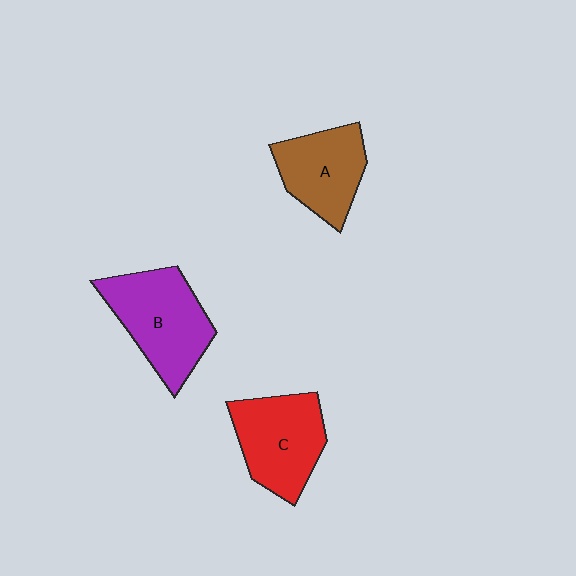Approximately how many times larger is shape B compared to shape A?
Approximately 1.3 times.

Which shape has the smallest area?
Shape A (brown).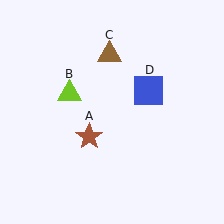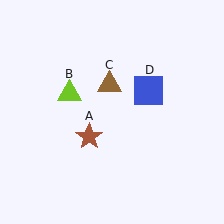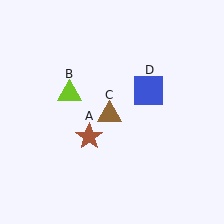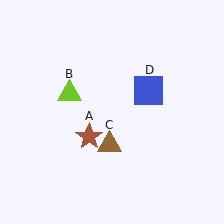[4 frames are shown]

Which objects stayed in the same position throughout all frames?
Brown star (object A) and lime triangle (object B) and blue square (object D) remained stationary.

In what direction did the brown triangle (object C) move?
The brown triangle (object C) moved down.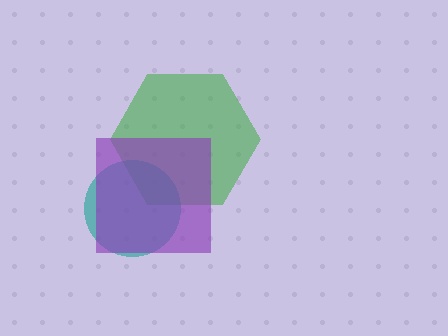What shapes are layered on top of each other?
The layered shapes are: a green hexagon, a teal circle, a purple square.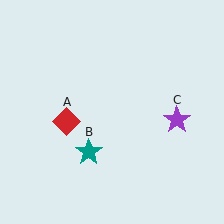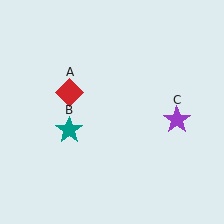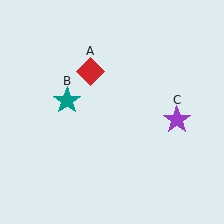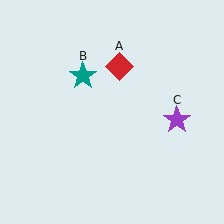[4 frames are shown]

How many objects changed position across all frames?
2 objects changed position: red diamond (object A), teal star (object B).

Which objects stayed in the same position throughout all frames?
Purple star (object C) remained stationary.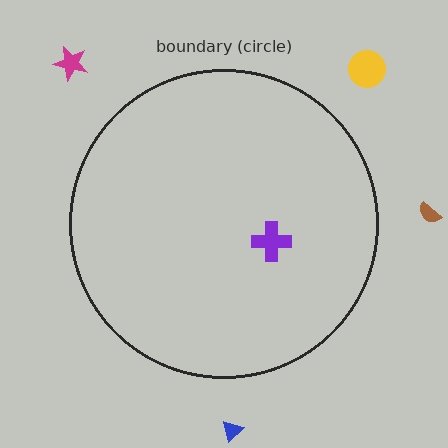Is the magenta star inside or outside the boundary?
Outside.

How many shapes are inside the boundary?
1 inside, 4 outside.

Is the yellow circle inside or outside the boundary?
Outside.